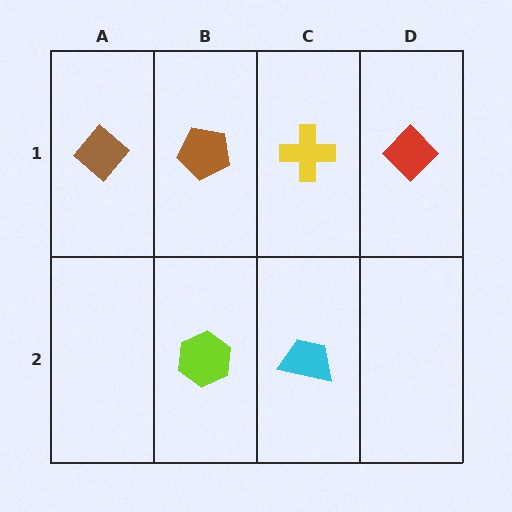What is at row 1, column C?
A yellow cross.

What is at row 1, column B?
A brown pentagon.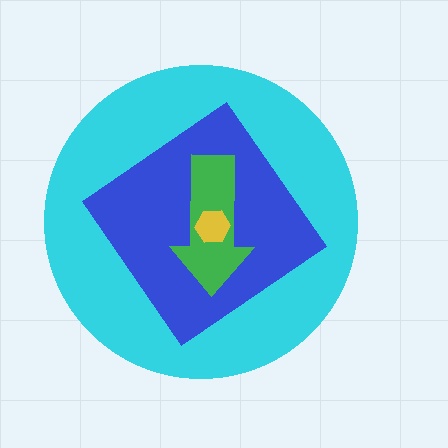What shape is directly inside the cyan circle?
The blue diamond.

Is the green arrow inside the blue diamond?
Yes.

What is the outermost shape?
The cyan circle.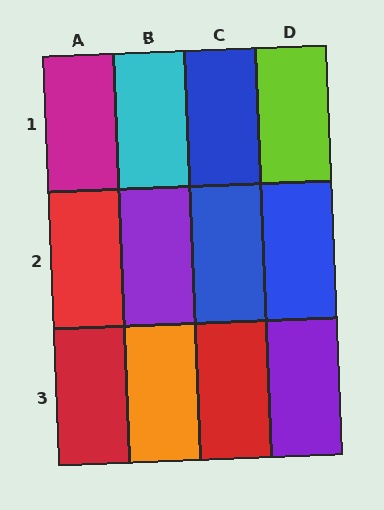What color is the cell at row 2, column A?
Red.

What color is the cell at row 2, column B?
Purple.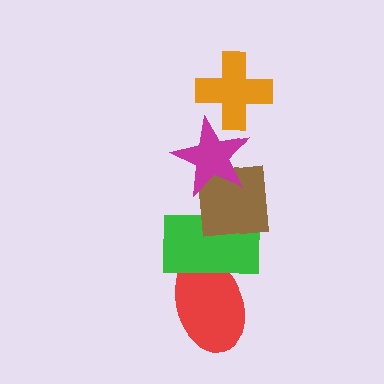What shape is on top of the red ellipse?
The green rectangle is on top of the red ellipse.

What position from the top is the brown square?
The brown square is 3rd from the top.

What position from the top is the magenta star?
The magenta star is 2nd from the top.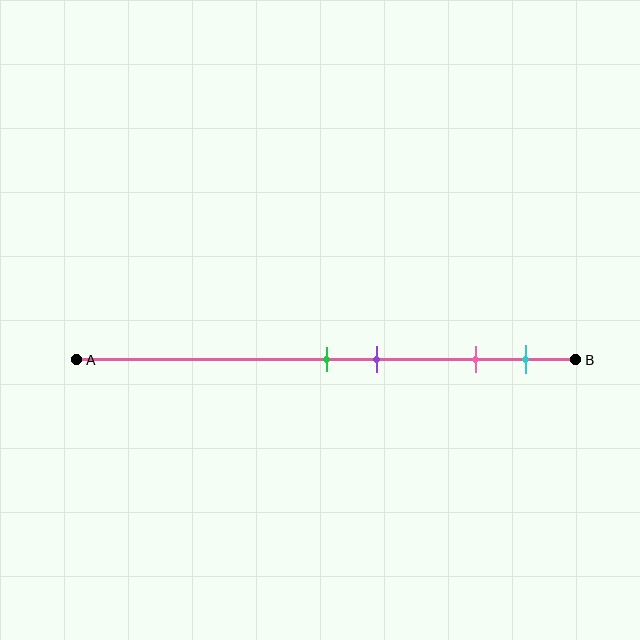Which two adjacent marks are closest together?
The green and purple marks are the closest adjacent pair.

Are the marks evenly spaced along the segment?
No, the marks are not evenly spaced.